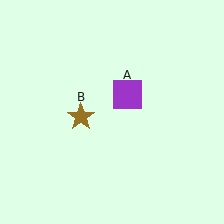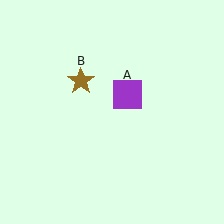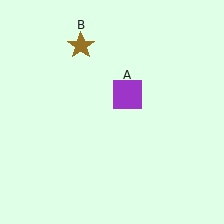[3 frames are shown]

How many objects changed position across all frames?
1 object changed position: brown star (object B).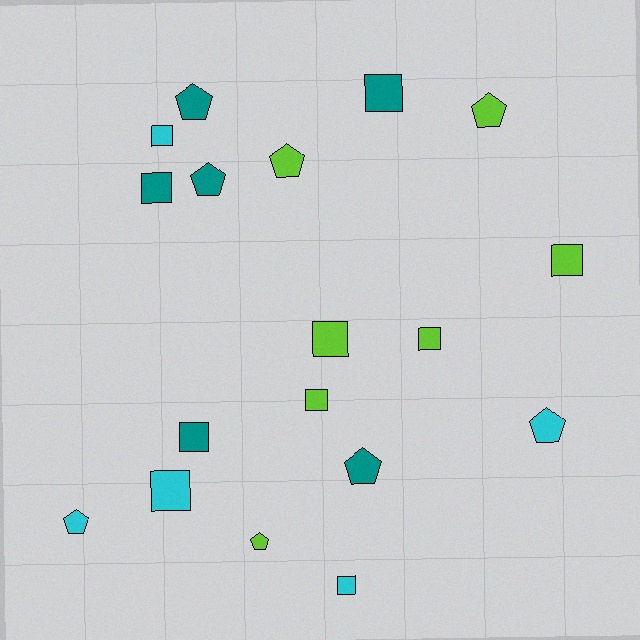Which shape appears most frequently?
Square, with 10 objects.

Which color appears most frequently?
Lime, with 7 objects.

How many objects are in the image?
There are 18 objects.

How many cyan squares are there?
There are 3 cyan squares.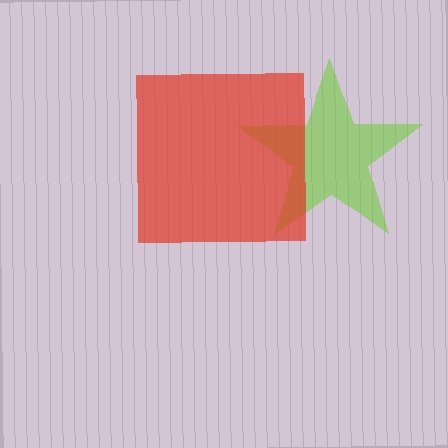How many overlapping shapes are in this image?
There are 2 overlapping shapes in the image.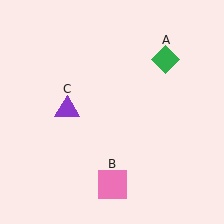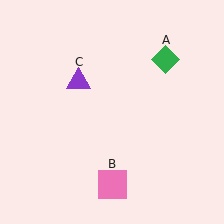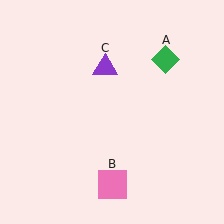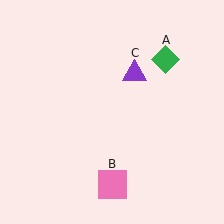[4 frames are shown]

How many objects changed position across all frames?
1 object changed position: purple triangle (object C).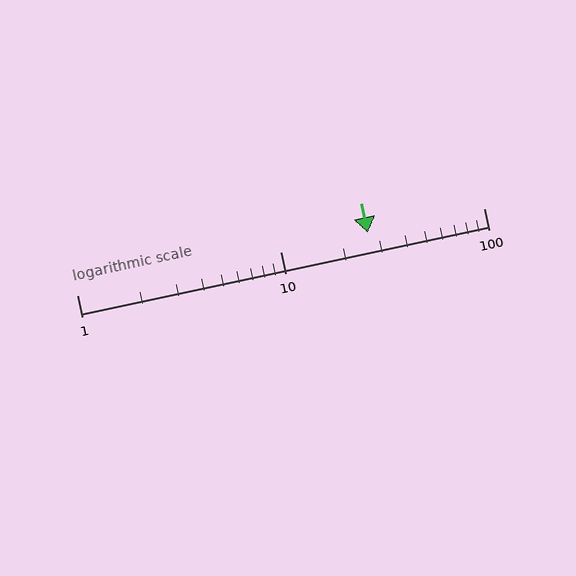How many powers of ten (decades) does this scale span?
The scale spans 2 decades, from 1 to 100.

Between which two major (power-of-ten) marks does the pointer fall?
The pointer is between 10 and 100.